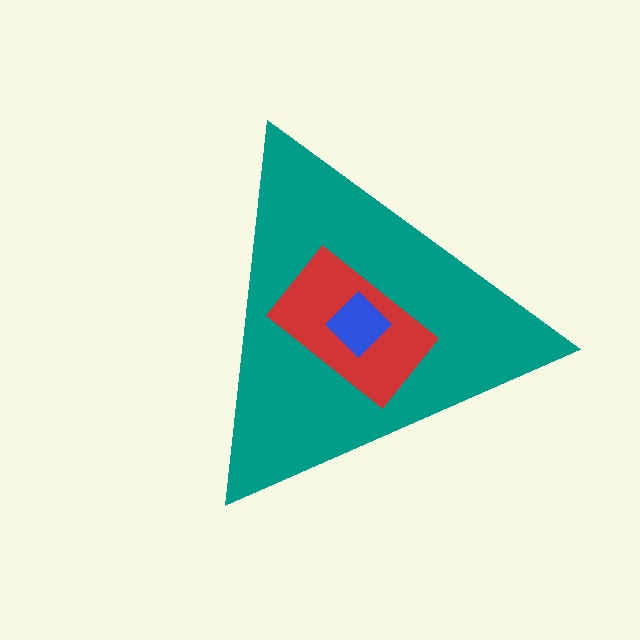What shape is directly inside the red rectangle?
The blue diamond.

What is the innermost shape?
The blue diamond.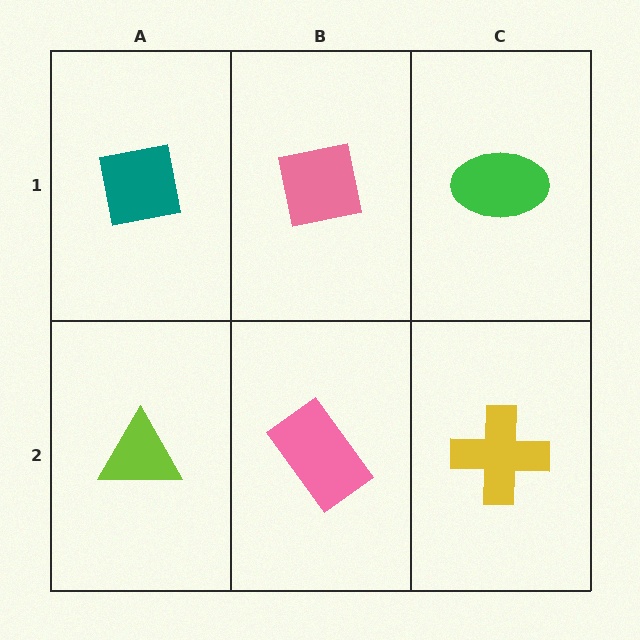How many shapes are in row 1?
3 shapes.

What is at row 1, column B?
A pink square.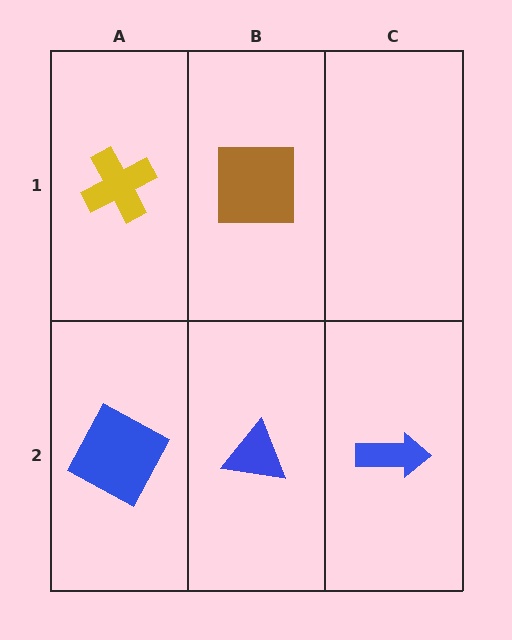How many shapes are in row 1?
2 shapes.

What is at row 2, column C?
A blue arrow.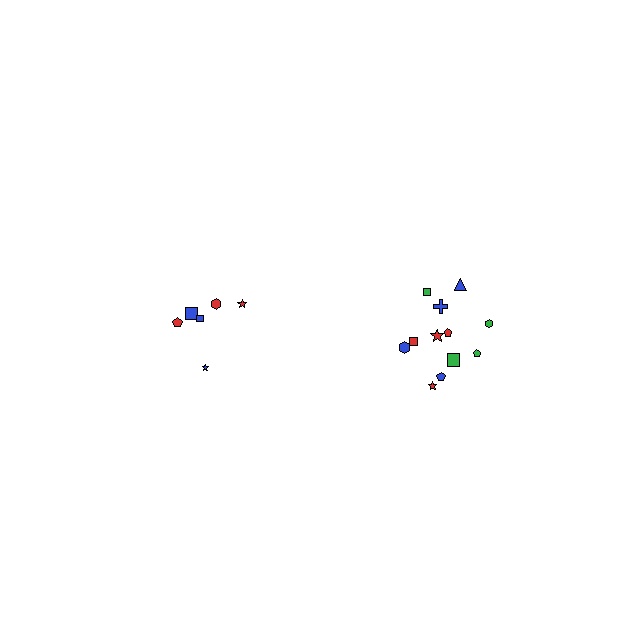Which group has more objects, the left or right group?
The right group.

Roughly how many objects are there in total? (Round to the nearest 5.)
Roughly 20 objects in total.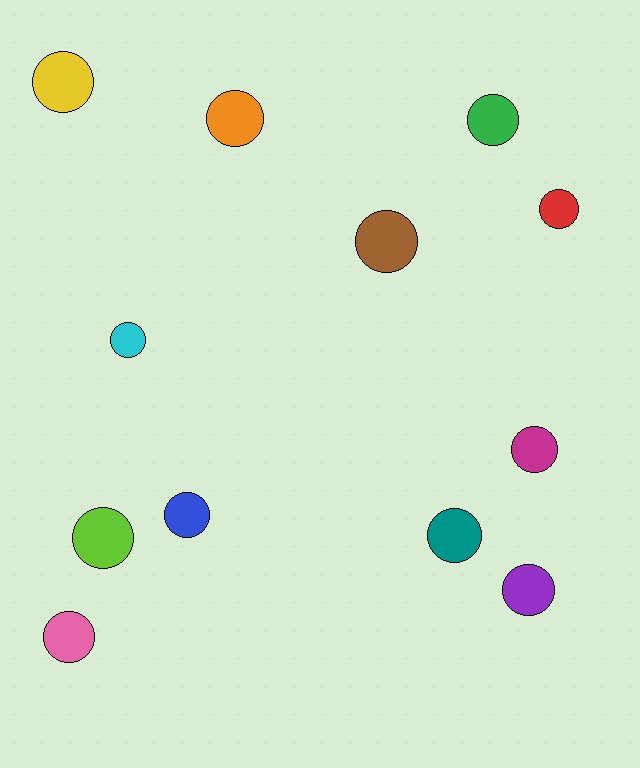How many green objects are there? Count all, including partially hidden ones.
There is 1 green object.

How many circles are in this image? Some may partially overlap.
There are 12 circles.